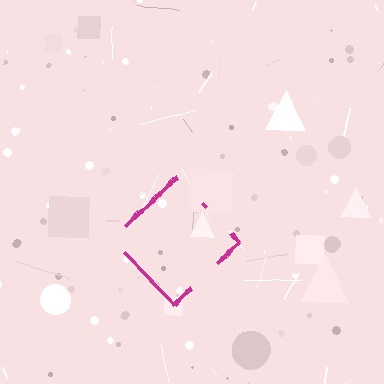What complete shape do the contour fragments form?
The contour fragments form a diamond.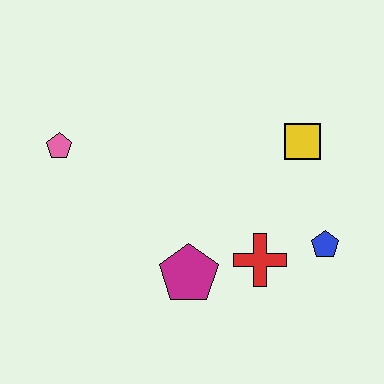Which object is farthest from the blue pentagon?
The pink pentagon is farthest from the blue pentagon.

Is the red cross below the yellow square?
Yes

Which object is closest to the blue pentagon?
The red cross is closest to the blue pentagon.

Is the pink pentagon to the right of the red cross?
No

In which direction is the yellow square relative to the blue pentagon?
The yellow square is above the blue pentagon.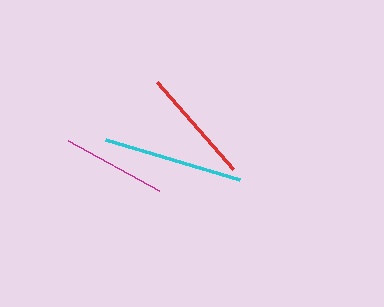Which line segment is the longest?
The cyan line is the longest at approximately 140 pixels.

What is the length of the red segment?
The red segment is approximately 116 pixels long.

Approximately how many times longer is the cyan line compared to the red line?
The cyan line is approximately 1.2 times the length of the red line.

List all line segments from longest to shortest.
From longest to shortest: cyan, red, magenta.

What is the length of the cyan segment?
The cyan segment is approximately 140 pixels long.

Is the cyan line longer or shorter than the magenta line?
The cyan line is longer than the magenta line.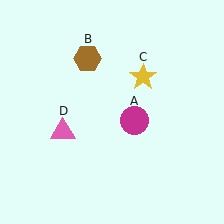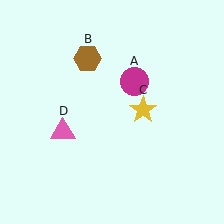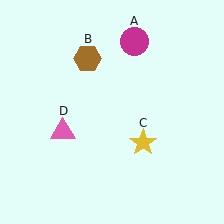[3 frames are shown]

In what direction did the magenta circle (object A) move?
The magenta circle (object A) moved up.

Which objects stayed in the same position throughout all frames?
Brown hexagon (object B) and pink triangle (object D) remained stationary.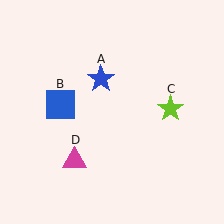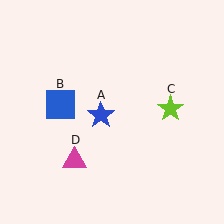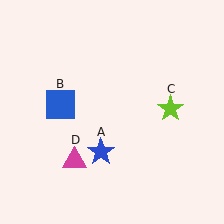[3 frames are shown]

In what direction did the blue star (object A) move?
The blue star (object A) moved down.